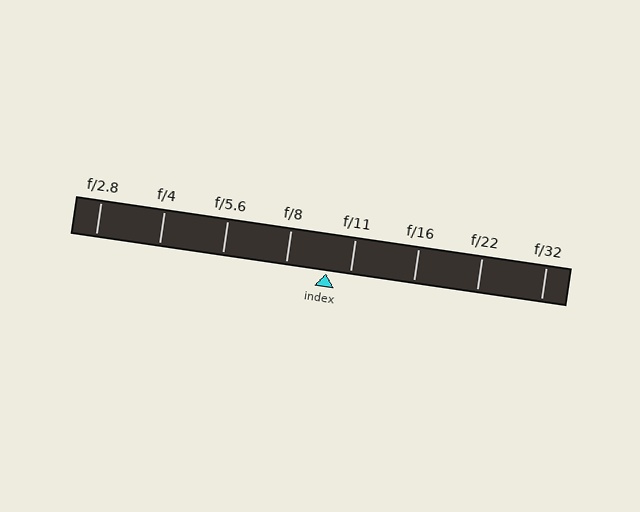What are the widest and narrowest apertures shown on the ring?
The widest aperture shown is f/2.8 and the narrowest is f/32.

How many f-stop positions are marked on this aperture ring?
There are 8 f-stop positions marked.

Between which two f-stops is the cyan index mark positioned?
The index mark is between f/8 and f/11.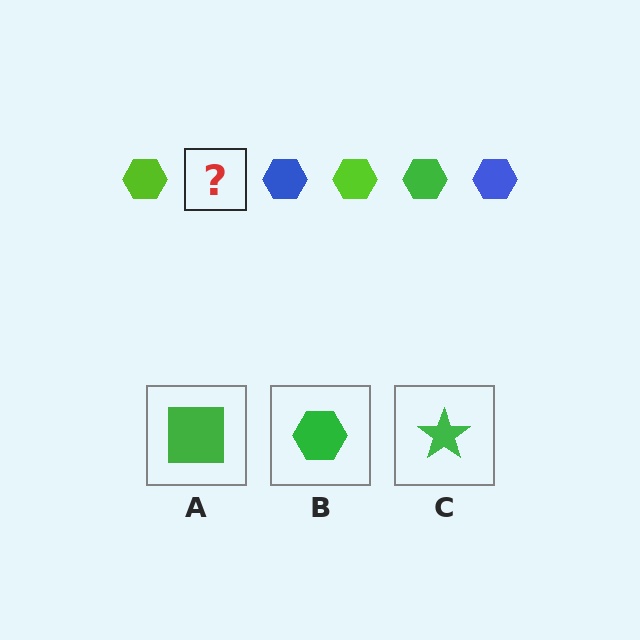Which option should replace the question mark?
Option B.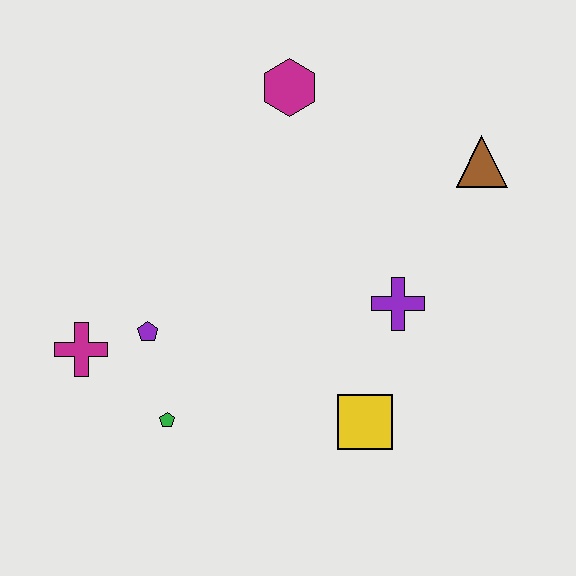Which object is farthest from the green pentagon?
The brown triangle is farthest from the green pentagon.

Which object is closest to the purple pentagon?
The magenta cross is closest to the purple pentagon.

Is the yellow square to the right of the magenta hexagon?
Yes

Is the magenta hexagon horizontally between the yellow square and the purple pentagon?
Yes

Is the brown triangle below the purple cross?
No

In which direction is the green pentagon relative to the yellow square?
The green pentagon is to the left of the yellow square.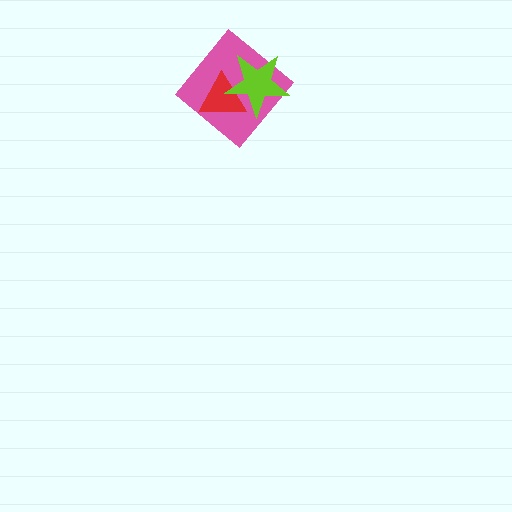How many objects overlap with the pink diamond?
2 objects overlap with the pink diamond.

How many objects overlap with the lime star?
2 objects overlap with the lime star.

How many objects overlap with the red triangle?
2 objects overlap with the red triangle.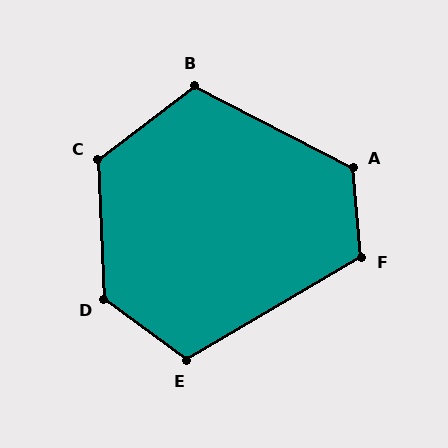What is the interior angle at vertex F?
Approximately 116 degrees (obtuse).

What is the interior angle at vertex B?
Approximately 115 degrees (obtuse).